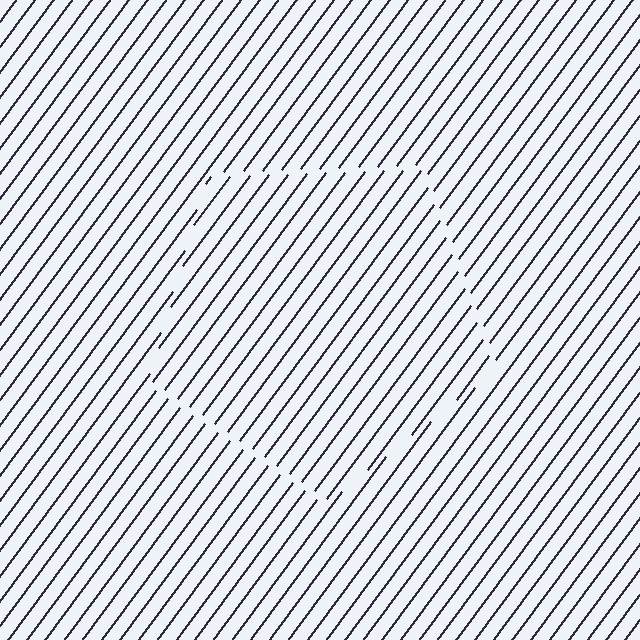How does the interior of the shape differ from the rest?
The interior of the shape contains the same grating, shifted by half a period — the contour is defined by the phase discontinuity where line-ends from the inner and outer gratings abut.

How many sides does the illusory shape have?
5 sides — the line-ends trace a pentagon.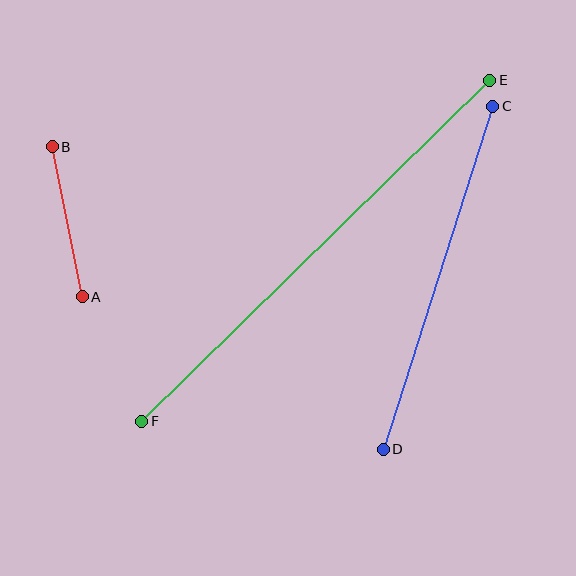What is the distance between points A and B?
The distance is approximately 153 pixels.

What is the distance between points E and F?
The distance is approximately 487 pixels.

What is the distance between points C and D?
The distance is approximately 360 pixels.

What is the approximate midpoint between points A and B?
The midpoint is at approximately (67, 222) pixels.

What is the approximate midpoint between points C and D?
The midpoint is at approximately (438, 278) pixels.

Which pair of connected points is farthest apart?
Points E and F are farthest apart.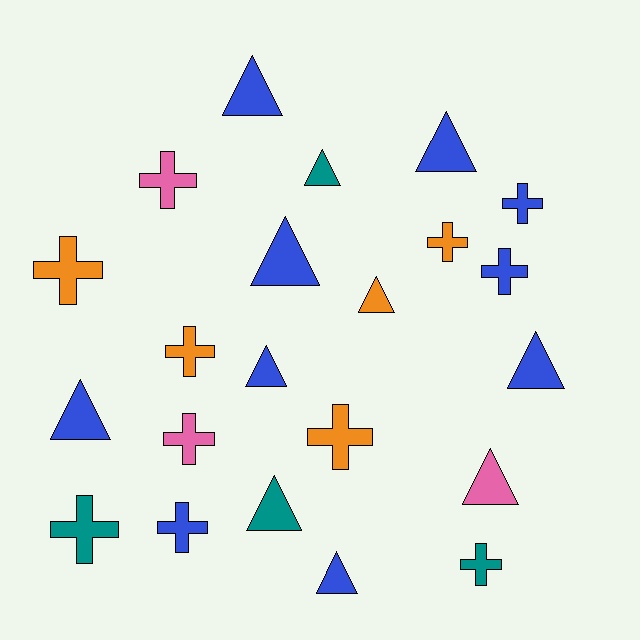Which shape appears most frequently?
Triangle, with 11 objects.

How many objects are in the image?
There are 22 objects.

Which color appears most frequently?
Blue, with 10 objects.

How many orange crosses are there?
There are 4 orange crosses.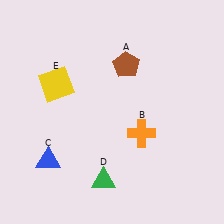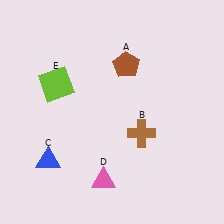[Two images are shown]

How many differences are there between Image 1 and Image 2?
There are 3 differences between the two images.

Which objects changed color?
B changed from orange to brown. D changed from green to pink. E changed from yellow to lime.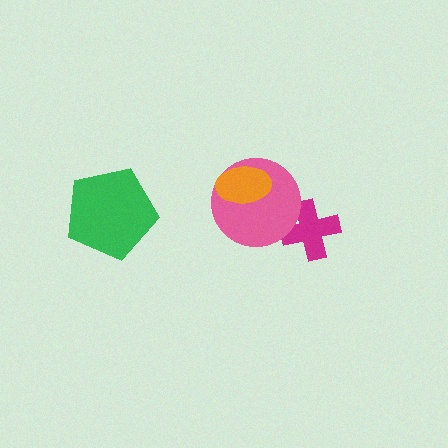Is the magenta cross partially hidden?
Yes, it is partially covered by another shape.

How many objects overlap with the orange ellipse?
1 object overlaps with the orange ellipse.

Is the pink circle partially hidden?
Yes, it is partially covered by another shape.